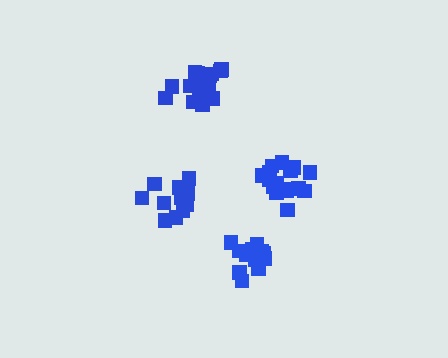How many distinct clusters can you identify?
There are 4 distinct clusters.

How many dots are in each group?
Group 1: 16 dots, Group 2: 13 dots, Group 3: 19 dots, Group 4: 17 dots (65 total).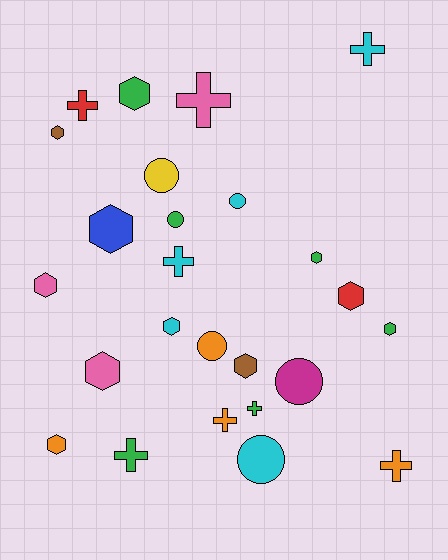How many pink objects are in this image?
There are 3 pink objects.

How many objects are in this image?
There are 25 objects.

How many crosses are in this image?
There are 8 crosses.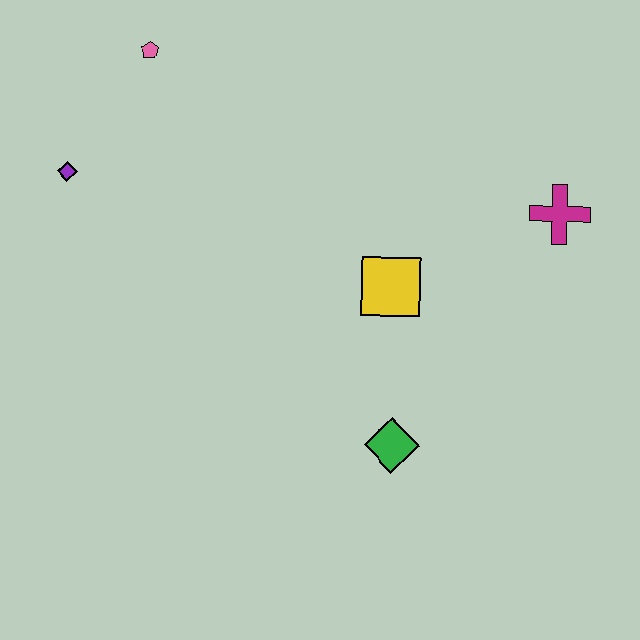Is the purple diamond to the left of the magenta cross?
Yes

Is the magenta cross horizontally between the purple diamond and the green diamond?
No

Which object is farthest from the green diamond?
The pink pentagon is farthest from the green diamond.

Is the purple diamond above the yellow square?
Yes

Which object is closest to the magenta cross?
The yellow square is closest to the magenta cross.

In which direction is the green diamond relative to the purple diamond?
The green diamond is to the right of the purple diamond.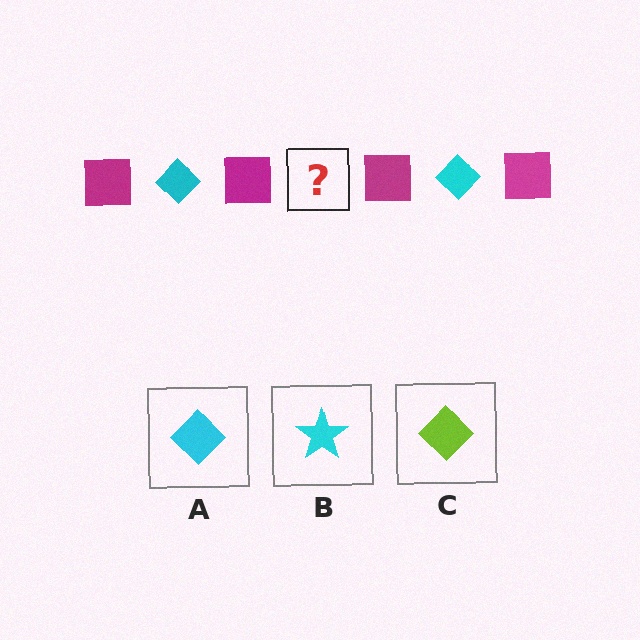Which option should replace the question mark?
Option A.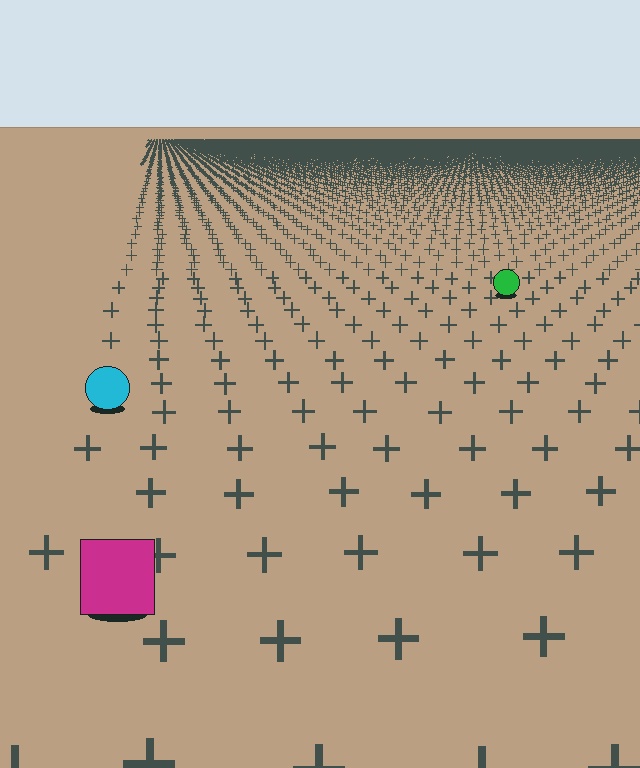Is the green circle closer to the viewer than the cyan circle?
No. The cyan circle is closer — you can tell from the texture gradient: the ground texture is coarser near it.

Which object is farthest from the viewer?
The green circle is farthest from the viewer. It appears smaller and the ground texture around it is denser.